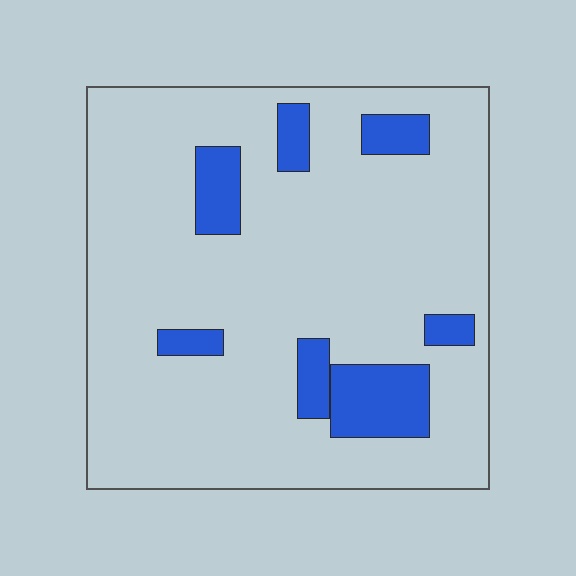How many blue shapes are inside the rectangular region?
7.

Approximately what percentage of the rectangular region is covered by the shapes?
Approximately 15%.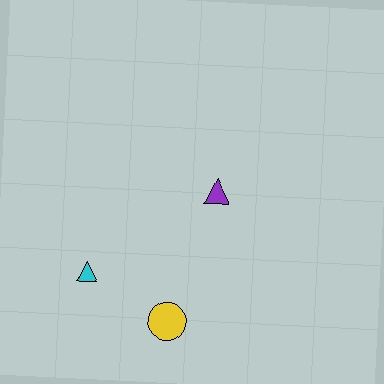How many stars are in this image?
There are no stars.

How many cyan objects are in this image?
There is 1 cyan object.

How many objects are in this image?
There are 3 objects.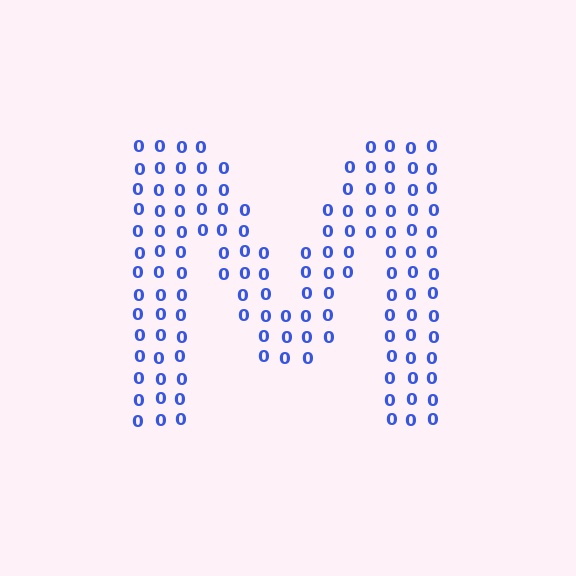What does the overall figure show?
The overall figure shows the letter M.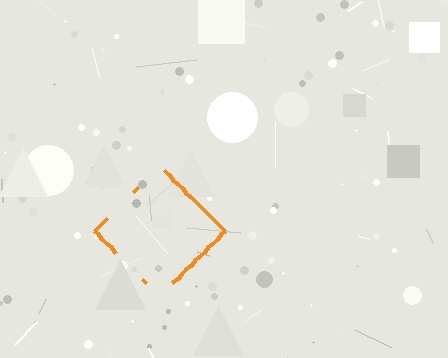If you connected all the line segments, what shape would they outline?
They would outline a diamond.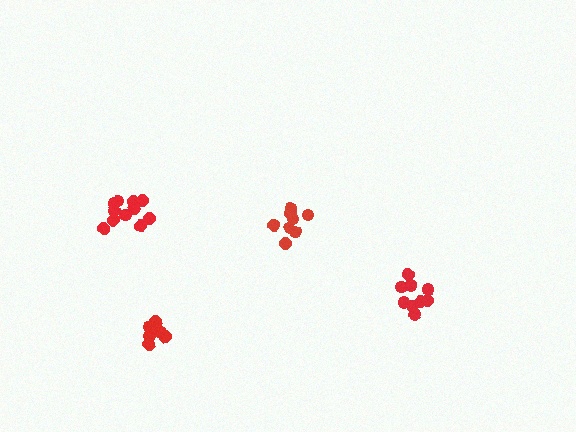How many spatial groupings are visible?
There are 4 spatial groupings.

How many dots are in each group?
Group 1: 8 dots, Group 2: 9 dots, Group 3: 11 dots, Group 4: 6 dots (34 total).